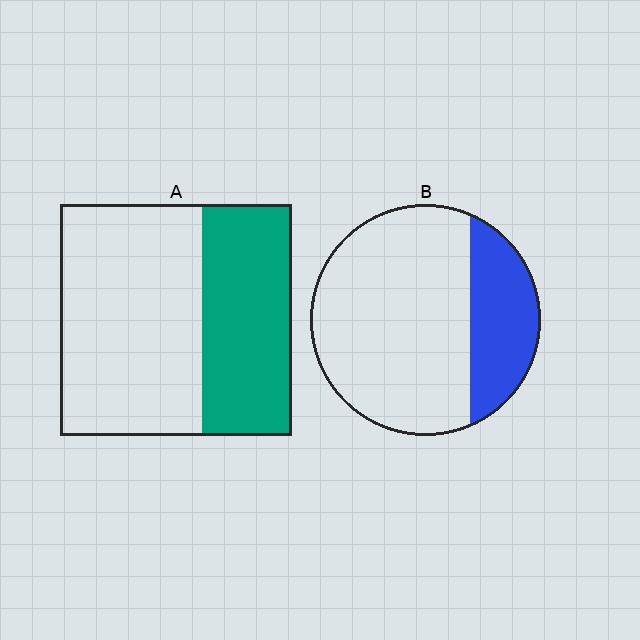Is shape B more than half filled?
No.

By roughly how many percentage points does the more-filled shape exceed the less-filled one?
By roughly 15 percentage points (A over B).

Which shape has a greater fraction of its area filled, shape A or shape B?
Shape A.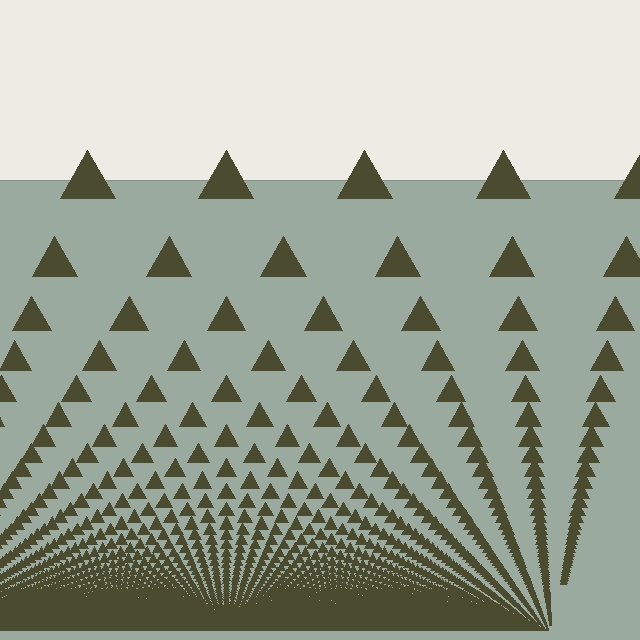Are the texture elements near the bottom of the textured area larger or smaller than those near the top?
Smaller. The gradient is inverted — elements near the bottom are smaller and denser.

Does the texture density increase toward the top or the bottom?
Density increases toward the bottom.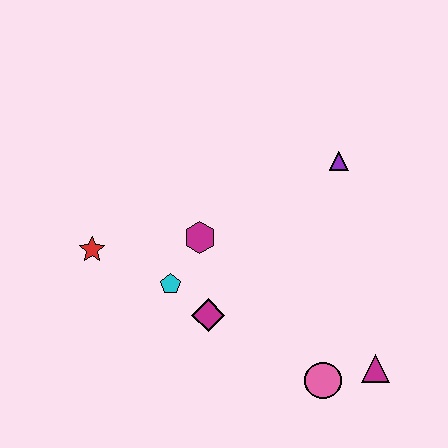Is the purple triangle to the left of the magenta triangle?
Yes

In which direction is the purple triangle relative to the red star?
The purple triangle is to the right of the red star.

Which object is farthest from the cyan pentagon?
The magenta triangle is farthest from the cyan pentagon.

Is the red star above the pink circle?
Yes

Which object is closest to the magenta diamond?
The cyan pentagon is closest to the magenta diamond.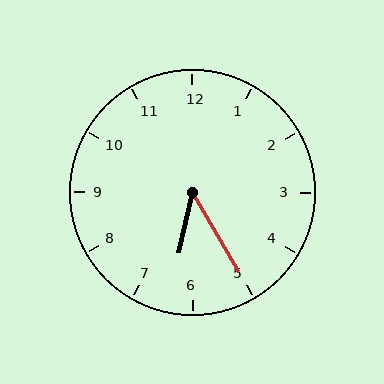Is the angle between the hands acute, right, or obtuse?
It is acute.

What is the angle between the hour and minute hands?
Approximately 42 degrees.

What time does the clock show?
6:25.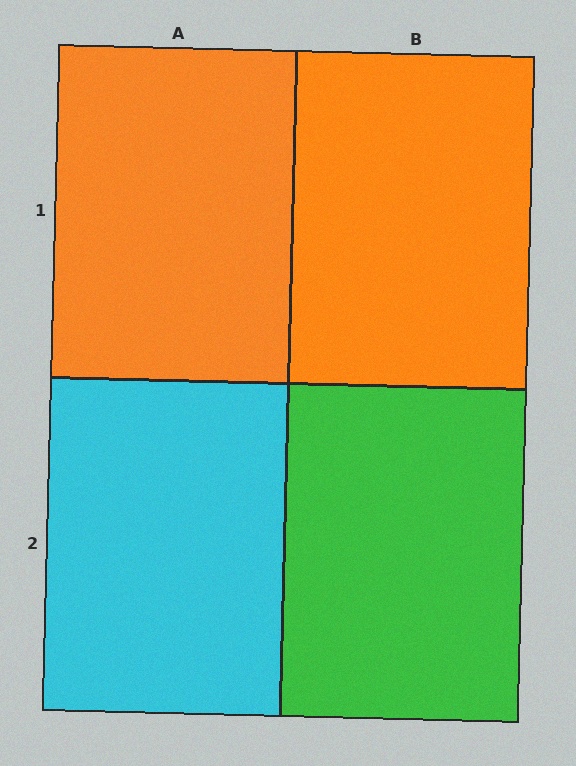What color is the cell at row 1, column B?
Orange.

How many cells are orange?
2 cells are orange.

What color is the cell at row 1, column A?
Orange.